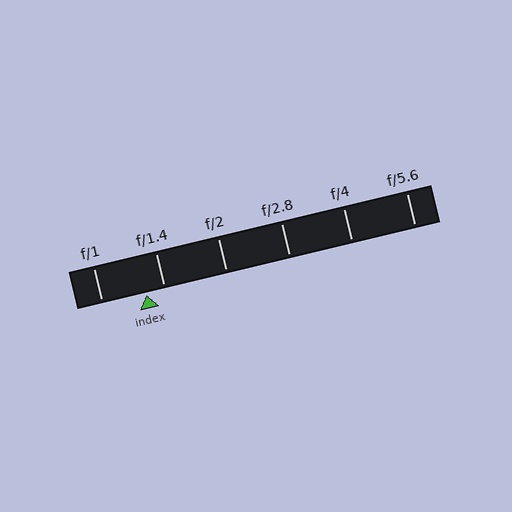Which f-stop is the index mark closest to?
The index mark is closest to f/1.4.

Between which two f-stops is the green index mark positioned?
The index mark is between f/1 and f/1.4.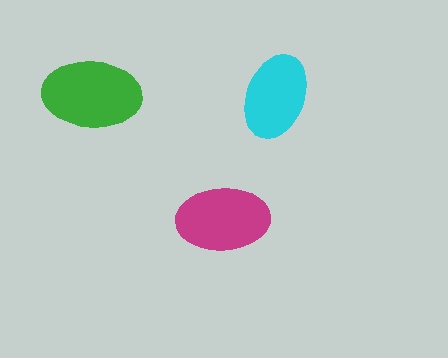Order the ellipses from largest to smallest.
the green one, the magenta one, the cyan one.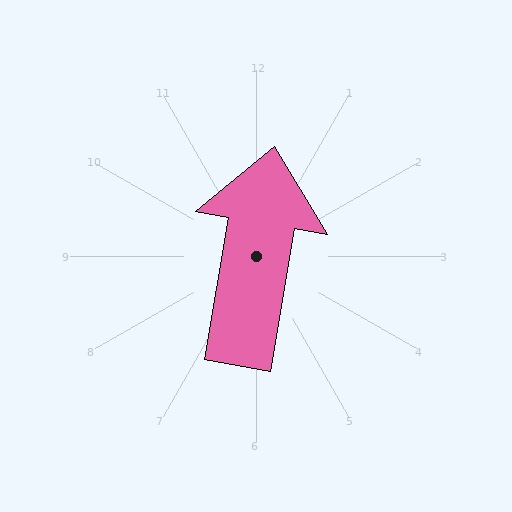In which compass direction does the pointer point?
North.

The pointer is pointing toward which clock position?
Roughly 12 o'clock.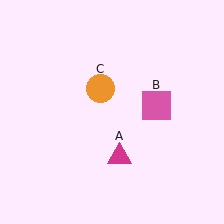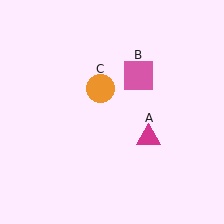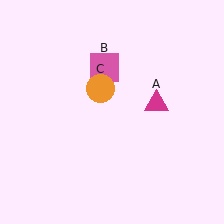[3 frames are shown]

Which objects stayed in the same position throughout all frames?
Orange circle (object C) remained stationary.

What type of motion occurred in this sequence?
The magenta triangle (object A), pink square (object B) rotated counterclockwise around the center of the scene.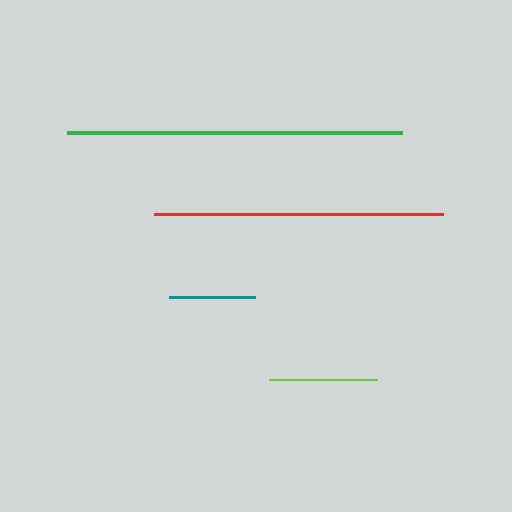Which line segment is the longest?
The green line is the longest at approximately 335 pixels.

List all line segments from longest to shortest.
From longest to shortest: green, red, lime, teal.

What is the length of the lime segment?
The lime segment is approximately 108 pixels long.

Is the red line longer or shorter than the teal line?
The red line is longer than the teal line.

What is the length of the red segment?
The red segment is approximately 289 pixels long.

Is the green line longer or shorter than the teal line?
The green line is longer than the teal line.